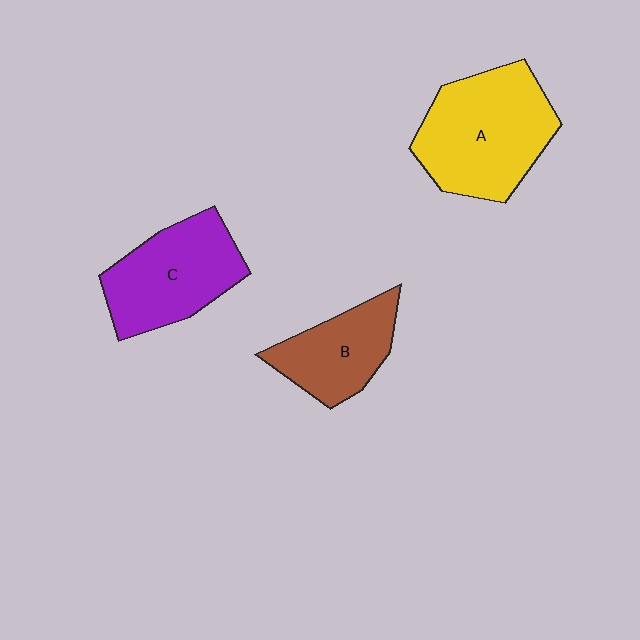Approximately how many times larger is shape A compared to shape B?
Approximately 1.6 times.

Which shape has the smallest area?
Shape B (brown).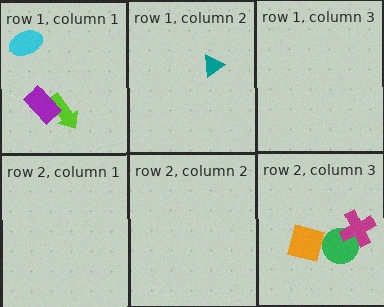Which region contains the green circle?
The row 2, column 3 region.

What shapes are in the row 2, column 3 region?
The green circle, the orange diamond, the magenta cross.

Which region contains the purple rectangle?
The row 1, column 1 region.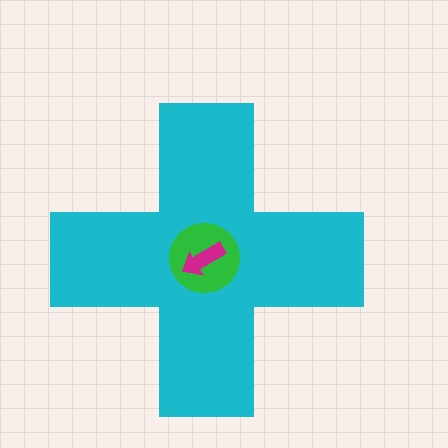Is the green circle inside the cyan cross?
Yes.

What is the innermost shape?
The magenta arrow.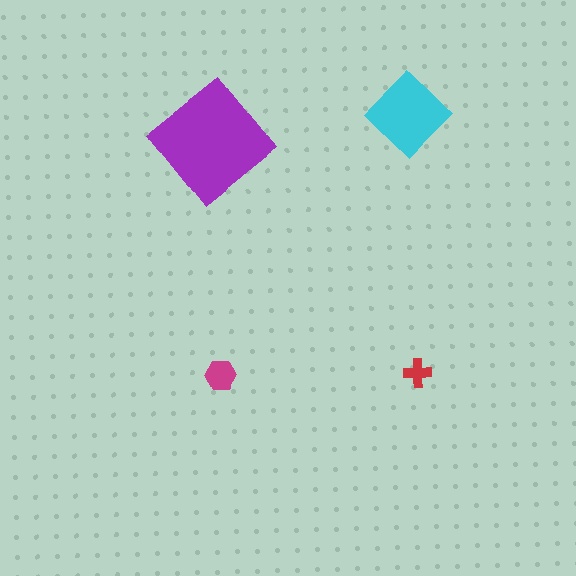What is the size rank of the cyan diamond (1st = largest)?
2nd.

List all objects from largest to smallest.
The purple diamond, the cyan diamond, the magenta hexagon, the red cross.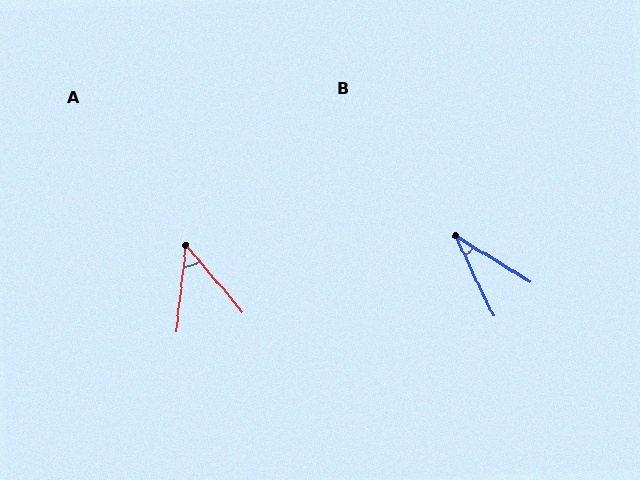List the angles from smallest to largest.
B (33°), A (47°).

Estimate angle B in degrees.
Approximately 33 degrees.